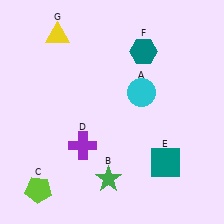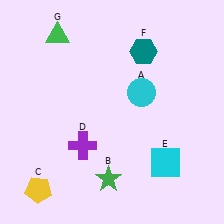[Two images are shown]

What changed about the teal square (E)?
In Image 1, E is teal. In Image 2, it changed to cyan.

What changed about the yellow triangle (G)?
In Image 1, G is yellow. In Image 2, it changed to green.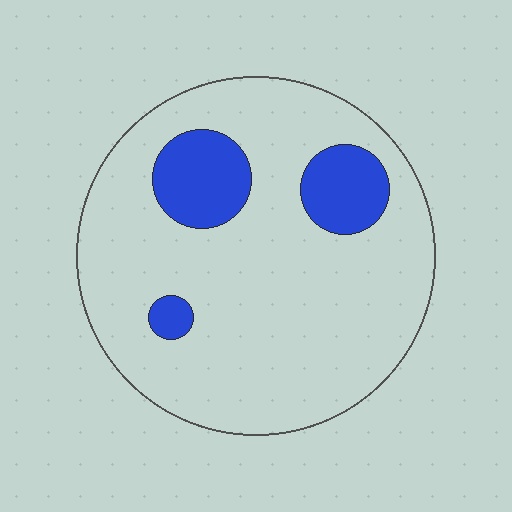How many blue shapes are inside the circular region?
3.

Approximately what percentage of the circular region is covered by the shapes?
Approximately 15%.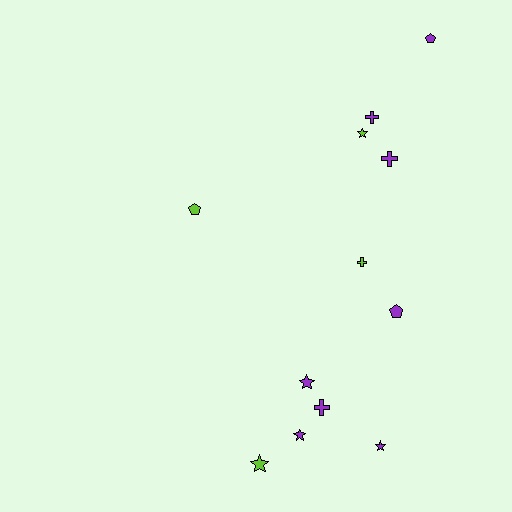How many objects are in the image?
There are 12 objects.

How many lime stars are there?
There are 2 lime stars.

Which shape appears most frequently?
Star, with 5 objects.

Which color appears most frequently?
Purple, with 8 objects.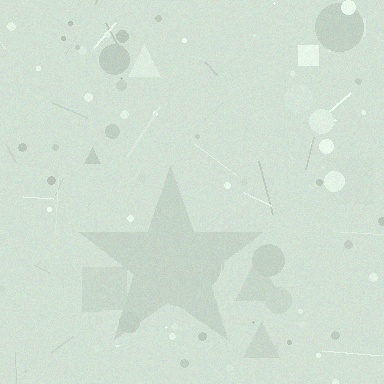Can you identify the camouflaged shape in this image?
The camouflaged shape is a star.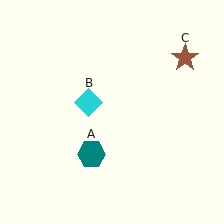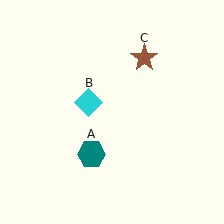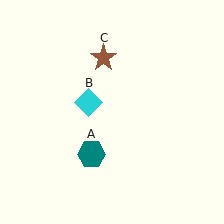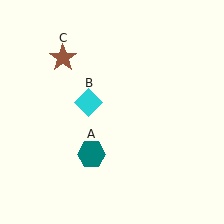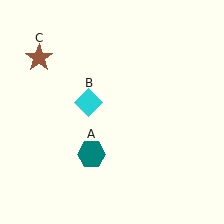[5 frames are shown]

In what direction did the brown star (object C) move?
The brown star (object C) moved left.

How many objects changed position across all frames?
1 object changed position: brown star (object C).